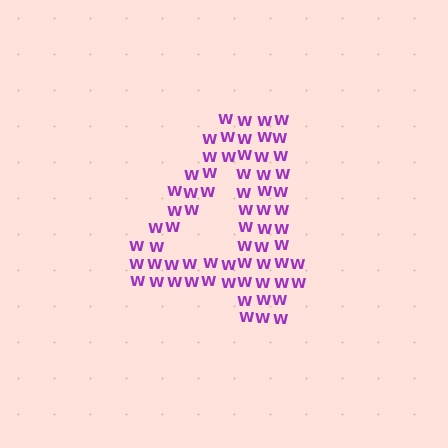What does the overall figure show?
The overall figure shows the digit 4.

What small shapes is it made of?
It is made of small letter W's.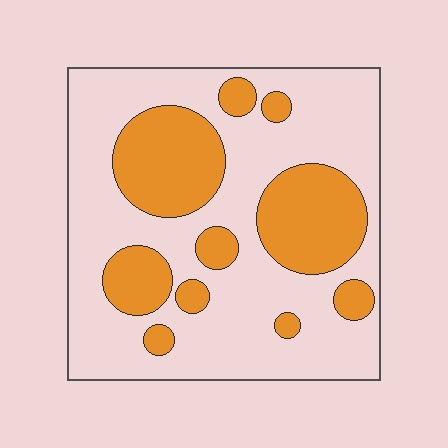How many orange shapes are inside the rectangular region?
10.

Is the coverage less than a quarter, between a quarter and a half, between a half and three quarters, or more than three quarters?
Between a quarter and a half.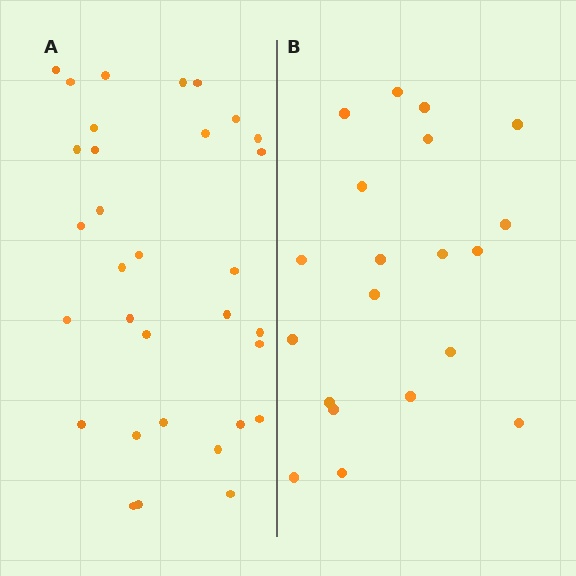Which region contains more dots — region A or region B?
Region A (the left region) has more dots.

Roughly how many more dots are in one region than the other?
Region A has roughly 12 or so more dots than region B.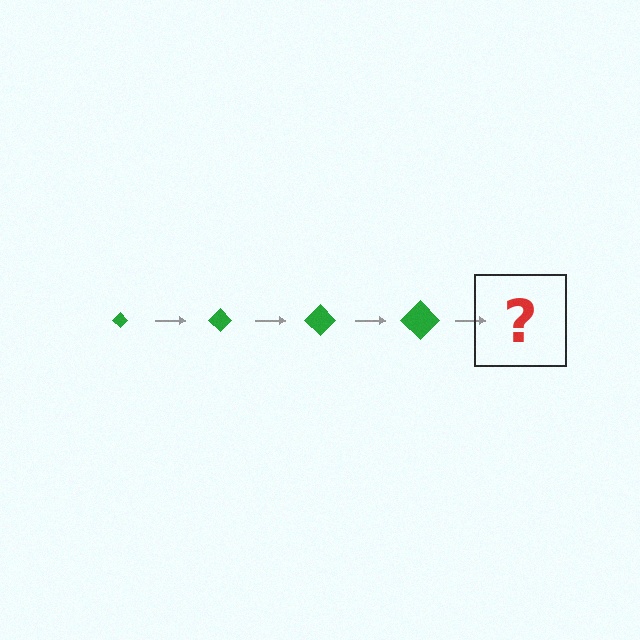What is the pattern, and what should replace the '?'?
The pattern is that the diamond gets progressively larger each step. The '?' should be a green diamond, larger than the previous one.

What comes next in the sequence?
The next element should be a green diamond, larger than the previous one.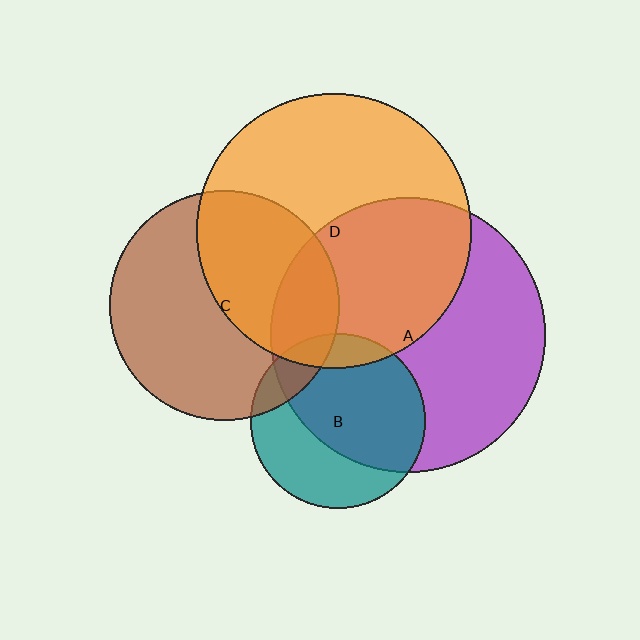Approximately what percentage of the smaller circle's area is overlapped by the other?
Approximately 15%.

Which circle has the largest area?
Circle A (purple).